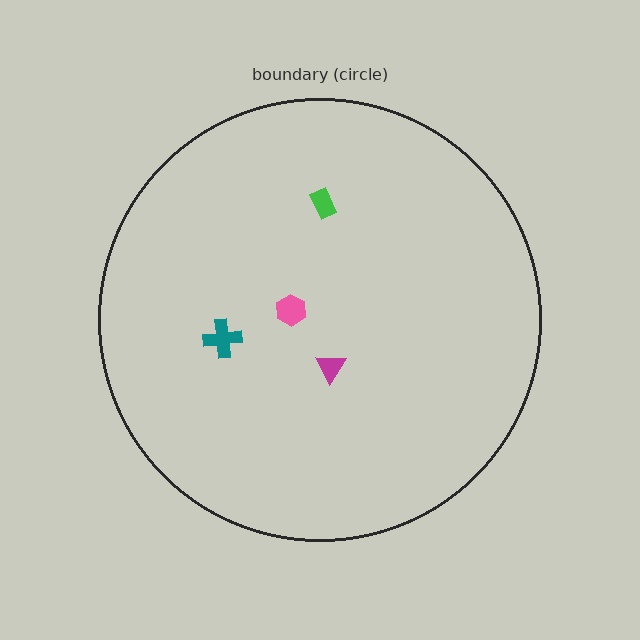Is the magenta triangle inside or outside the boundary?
Inside.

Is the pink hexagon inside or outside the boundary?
Inside.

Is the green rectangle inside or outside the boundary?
Inside.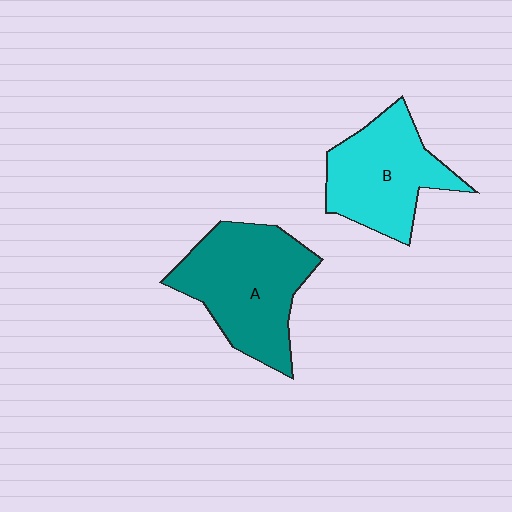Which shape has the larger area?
Shape A (teal).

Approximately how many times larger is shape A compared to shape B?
Approximately 1.2 times.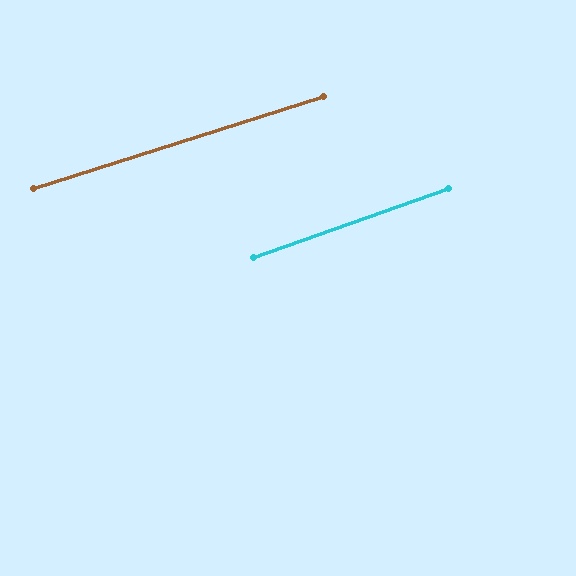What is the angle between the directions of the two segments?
Approximately 2 degrees.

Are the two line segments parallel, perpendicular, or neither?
Parallel — their directions differ by only 1.9°.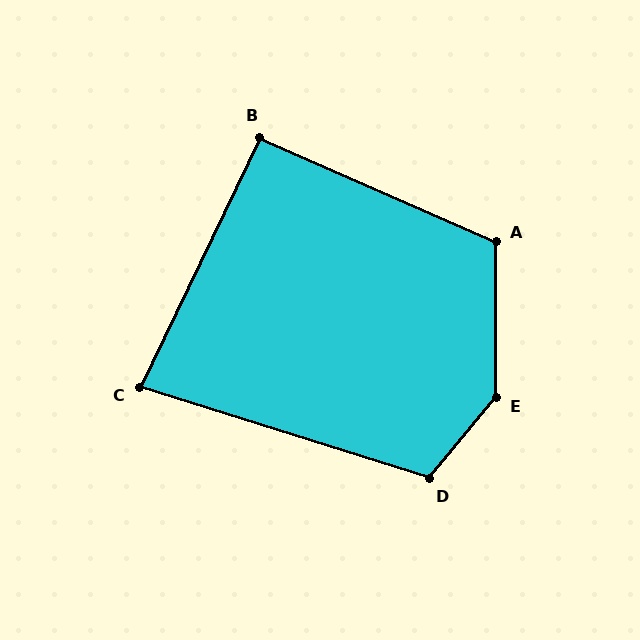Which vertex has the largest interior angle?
E, at approximately 140 degrees.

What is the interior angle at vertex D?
Approximately 112 degrees (obtuse).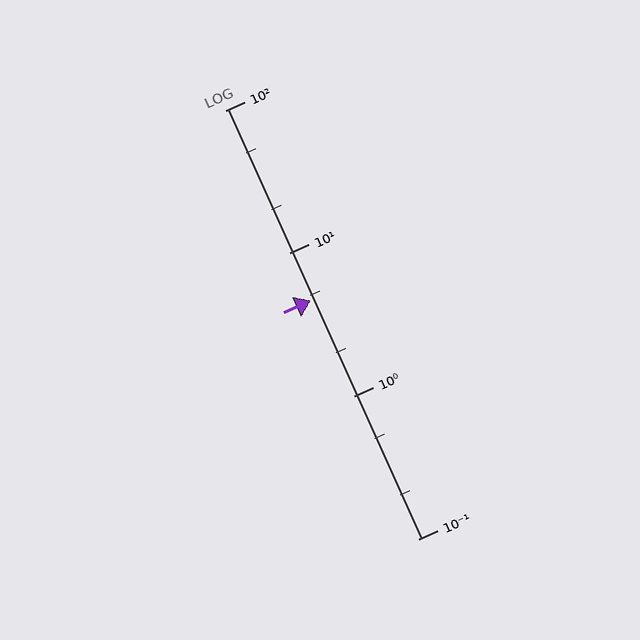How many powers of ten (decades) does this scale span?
The scale spans 3 decades, from 0.1 to 100.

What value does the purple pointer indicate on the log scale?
The pointer indicates approximately 4.7.